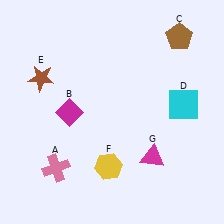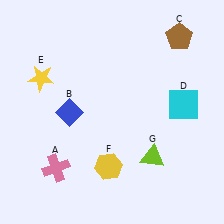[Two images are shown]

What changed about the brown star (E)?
In Image 1, E is brown. In Image 2, it changed to yellow.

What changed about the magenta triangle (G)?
In Image 1, G is magenta. In Image 2, it changed to lime.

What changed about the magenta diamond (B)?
In Image 1, B is magenta. In Image 2, it changed to blue.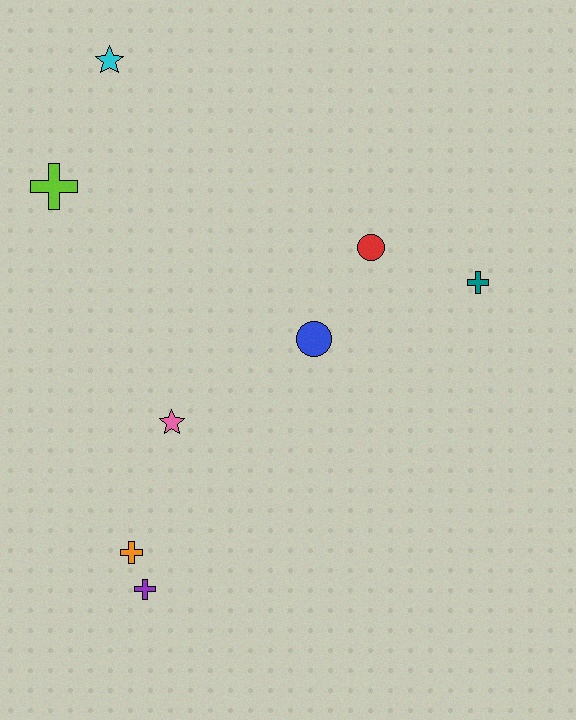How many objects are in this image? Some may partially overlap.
There are 8 objects.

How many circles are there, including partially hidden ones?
There are 2 circles.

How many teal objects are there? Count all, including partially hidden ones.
There is 1 teal object.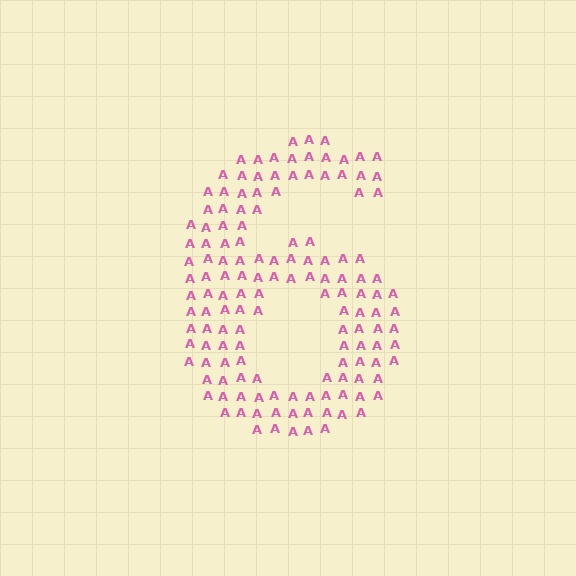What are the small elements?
The small elements are letter A's.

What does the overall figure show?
The overall figure shows the digit 6.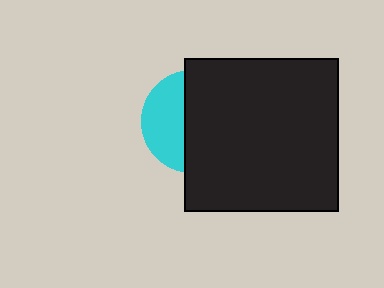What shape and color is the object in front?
The object in front is a black square.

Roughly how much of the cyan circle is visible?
A small part of it is visible (roughly 39%).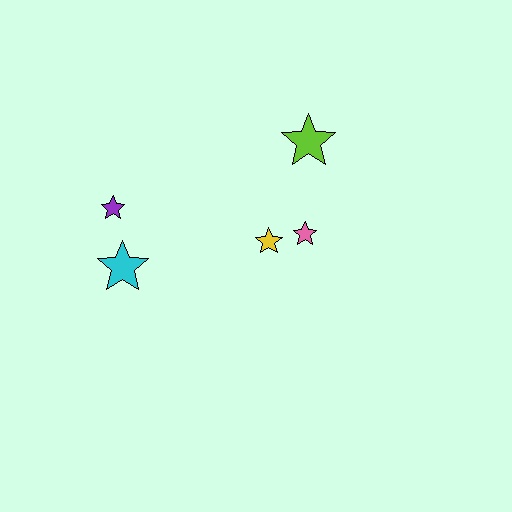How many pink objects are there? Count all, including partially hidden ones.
There is 1 pink object.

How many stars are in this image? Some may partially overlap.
There are 5 stars.